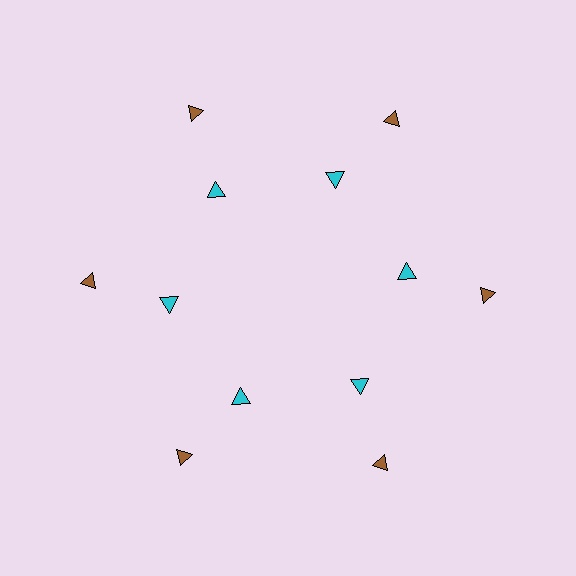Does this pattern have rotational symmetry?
Yes, this pattern has 6-fold rotational symmetry. It looks the same after rotating 60 degrees around the center.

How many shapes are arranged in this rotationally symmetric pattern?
There are 12 shapes, arranged in 6 groups of 2.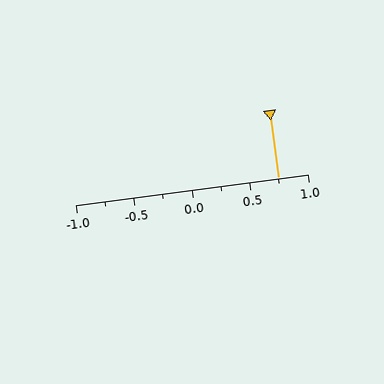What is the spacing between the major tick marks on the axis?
The major ticks are spaced 0.5 apart.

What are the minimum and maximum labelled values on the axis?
The axis runs from -1.0 to 1.0.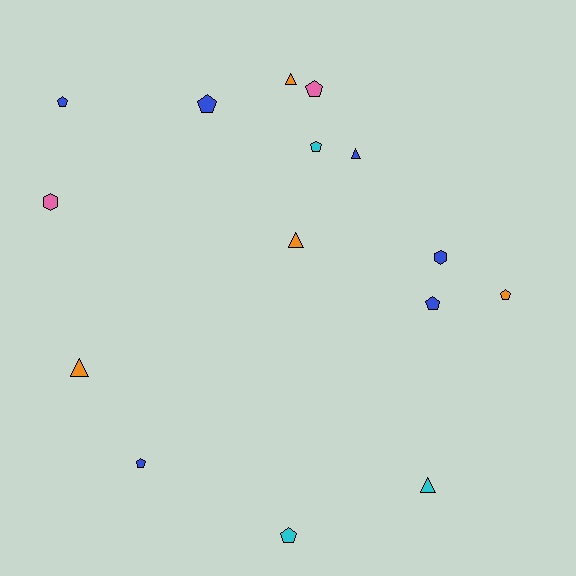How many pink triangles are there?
There are no pink triangles.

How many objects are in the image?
There are 15 objects.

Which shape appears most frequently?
Pentagon, with 8 objects.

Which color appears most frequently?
Blue, with 6 objects.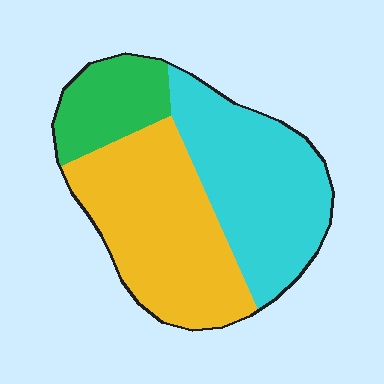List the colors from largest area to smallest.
From largest to smallest: yellow, cyan, green.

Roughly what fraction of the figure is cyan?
Cyan covers about 40% of the figure.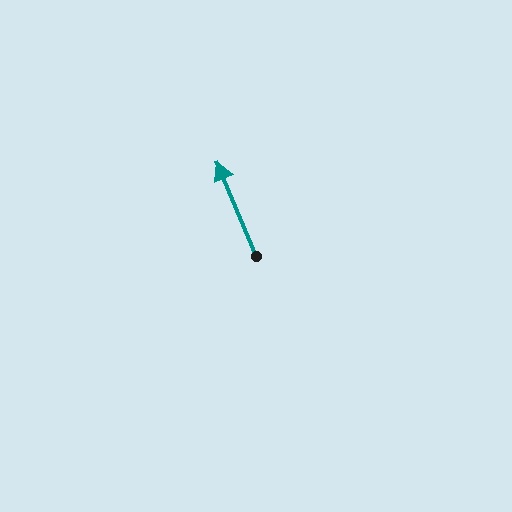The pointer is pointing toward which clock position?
Roughly 11 o'clock.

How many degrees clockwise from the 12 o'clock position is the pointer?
Approximately 337 degrees.